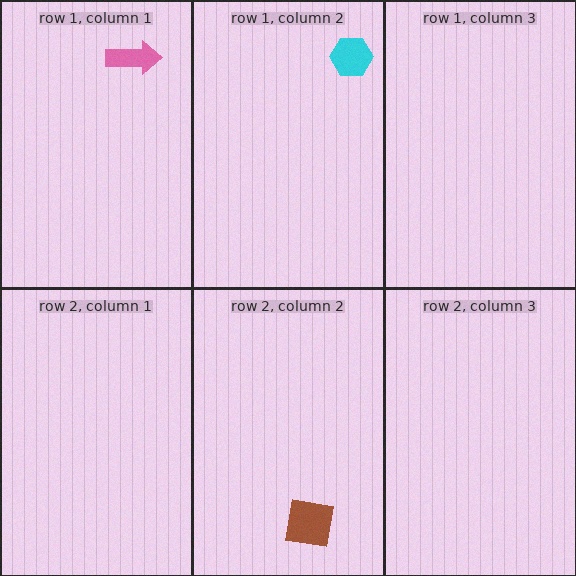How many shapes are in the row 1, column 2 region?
1.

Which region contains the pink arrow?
The row 1, column 1 region.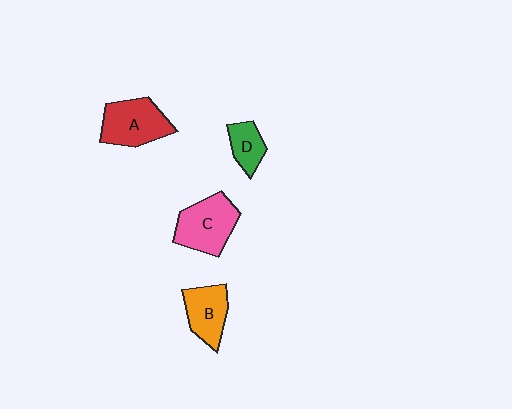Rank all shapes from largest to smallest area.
From largest to smallest: C (pink), A (red), B (orange), D (green).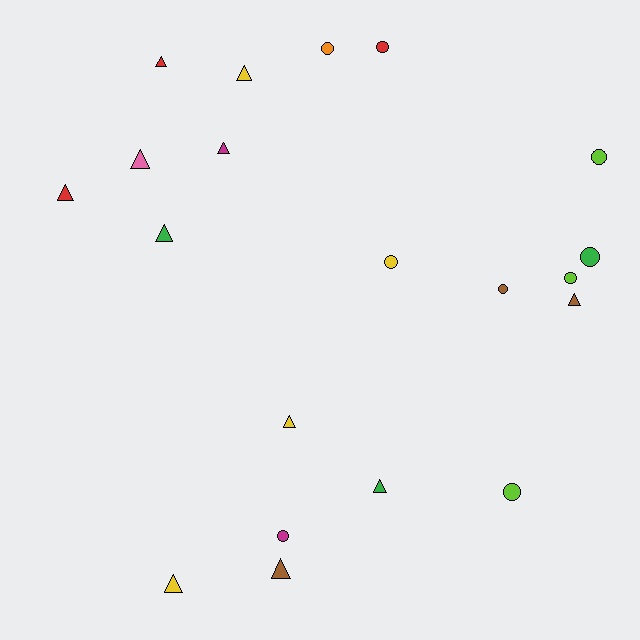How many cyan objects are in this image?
There are no cyan objects.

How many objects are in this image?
There are 20 objects.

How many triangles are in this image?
There are 11 triangles.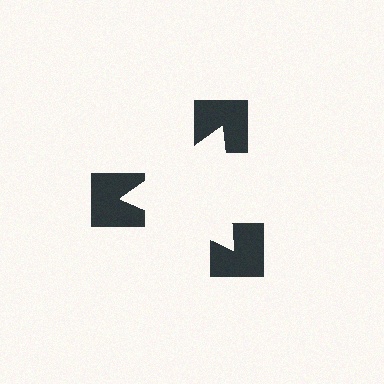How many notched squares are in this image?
There are 3 — one at each vertex of the illusory triangle.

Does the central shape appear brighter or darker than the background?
It typically appears slightly brighter than the background, even though no actual brightness change is drawn.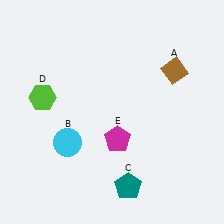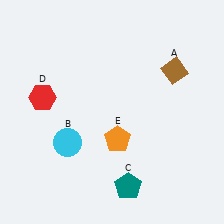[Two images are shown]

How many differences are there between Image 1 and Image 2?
There are 2 differences between the two images.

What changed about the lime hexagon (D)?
In Image 1, D is lime. In Image 2, it changed to red.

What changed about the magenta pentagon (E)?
In Image 1, E is magenta. In Image 2, it changed to orange.